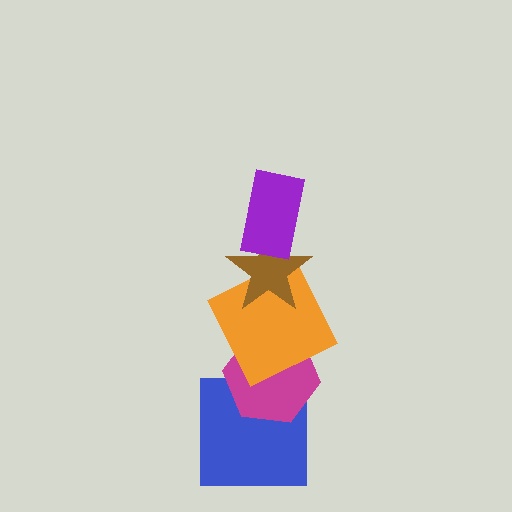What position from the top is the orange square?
The orange square is 3rd from the top.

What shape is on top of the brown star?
The purple rectangle is on top of the brown star.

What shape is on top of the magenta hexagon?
The orange square is on top of the magenta hexagon.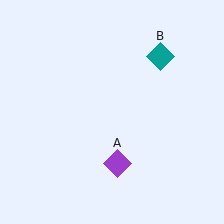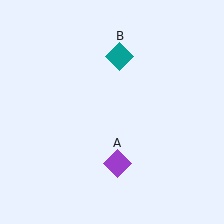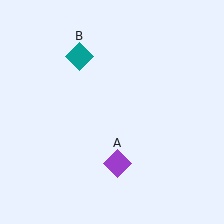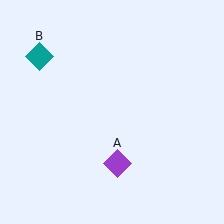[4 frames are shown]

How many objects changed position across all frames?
1 object changed position: teal diamond (object B).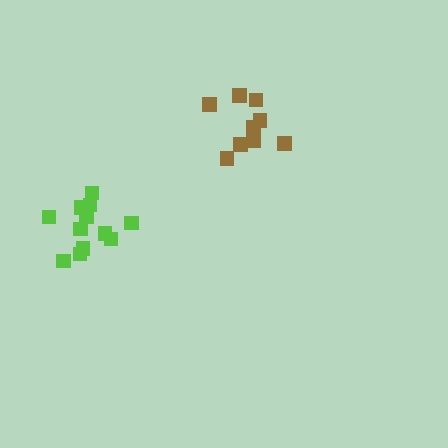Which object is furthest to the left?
The lime cluster is leftmost.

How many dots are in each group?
Group 1: 12 dots, Group 2: 9 dots (21 total).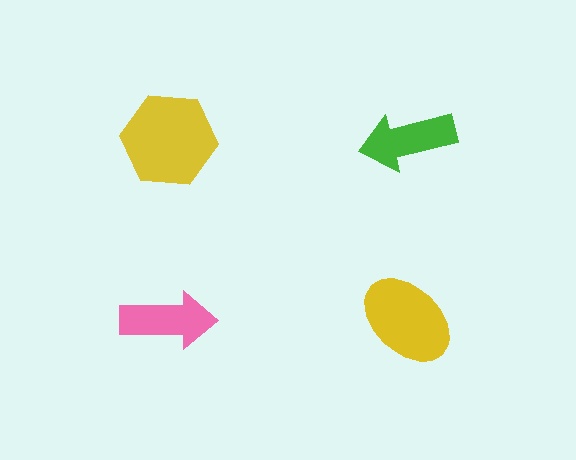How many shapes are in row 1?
2 shapes.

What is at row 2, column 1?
A pink arrow.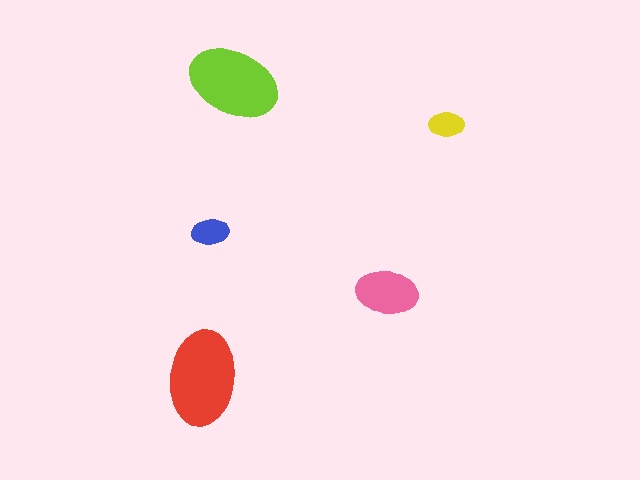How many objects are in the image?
There are 5 objects in the image.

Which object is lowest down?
The red ellipse is bottommost.